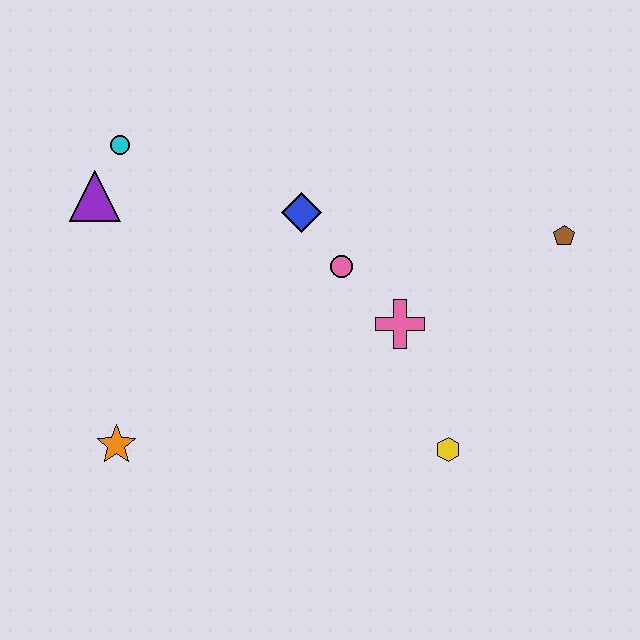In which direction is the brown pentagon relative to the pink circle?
The brown pentagon is to the right of the pink circle.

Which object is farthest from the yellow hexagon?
The cyan circle is farthest from the yellow hexagon.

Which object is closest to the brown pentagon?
The pink cross is closest to the brown pentagon.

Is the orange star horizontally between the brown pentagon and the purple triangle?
Yes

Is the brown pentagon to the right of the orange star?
Yes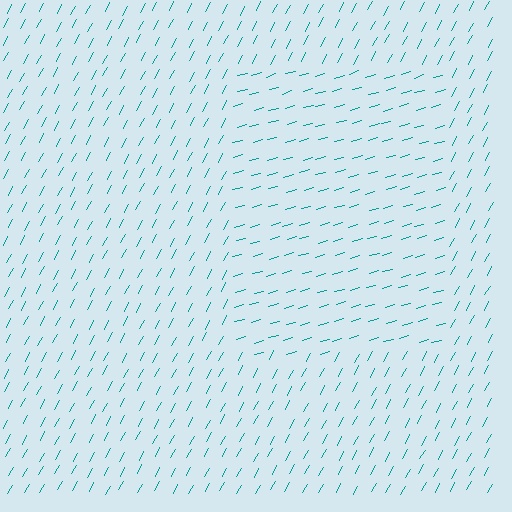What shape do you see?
I see a rectangle.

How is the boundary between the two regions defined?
The boundary is defined purely by a change in line orientation (approximately 45 degrees difference). All lines are the same color and thickness.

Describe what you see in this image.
The image is filled with small teal line segments. A rectangle region in the image has lines oriented differently from the surrounding lines, creating a visible texture boundary.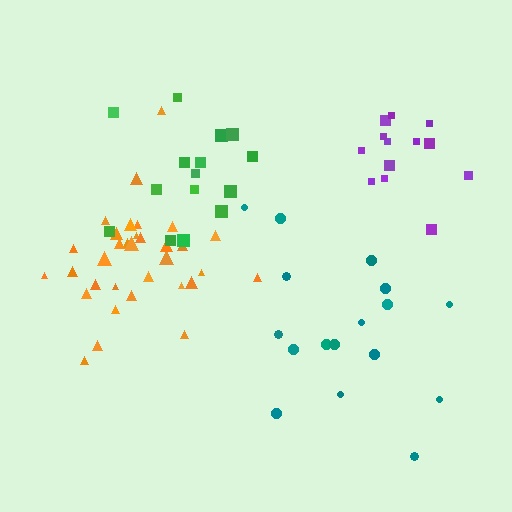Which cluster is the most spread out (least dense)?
Green.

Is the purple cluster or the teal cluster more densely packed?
Purple.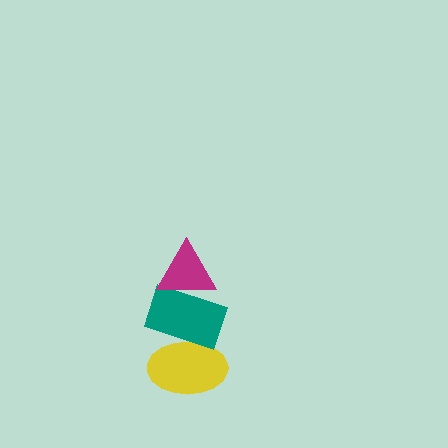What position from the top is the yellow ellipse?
The yellow ellipse is 3rd from the top.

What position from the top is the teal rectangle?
The teal rectangle is 2nd from the top.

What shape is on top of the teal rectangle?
The magenta triangle is on top of the teal rectangle.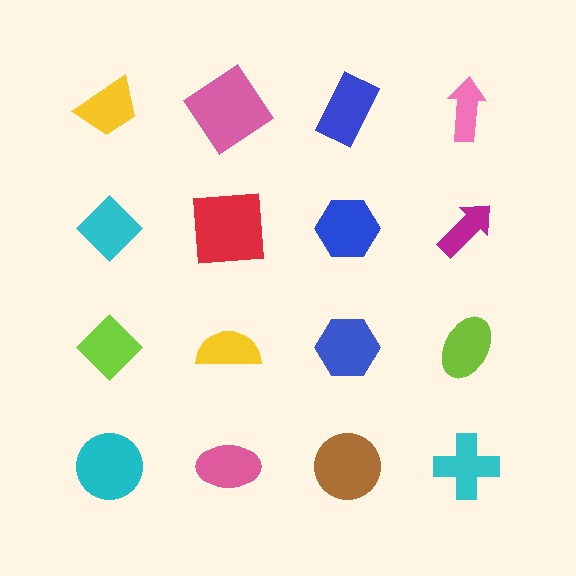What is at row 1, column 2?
A pink diamond.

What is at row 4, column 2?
A pink ellipse.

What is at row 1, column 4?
A pink arrow.